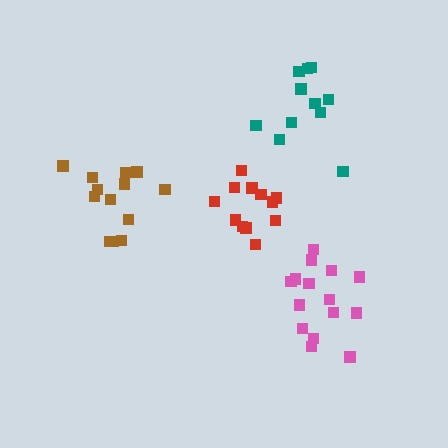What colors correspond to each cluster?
The clusters are colored: pink, brown, red, teal.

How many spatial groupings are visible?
There are 4 spatial groupings.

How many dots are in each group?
Group 1: 15 dots, Group 2: 13 dots, Group 3: 12 dots, Group 4: 11 dots (51 total).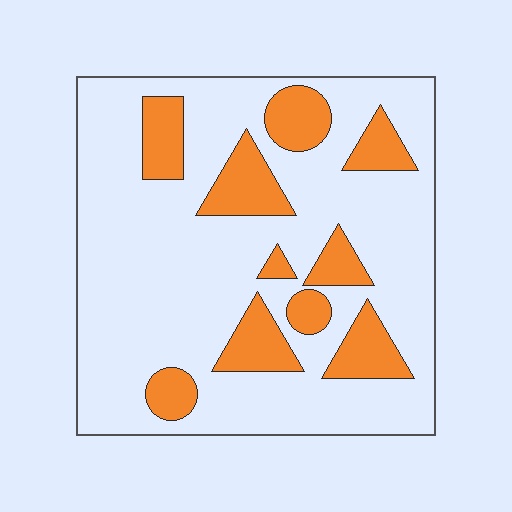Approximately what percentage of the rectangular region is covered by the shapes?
Approximately 20%.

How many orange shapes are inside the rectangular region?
10.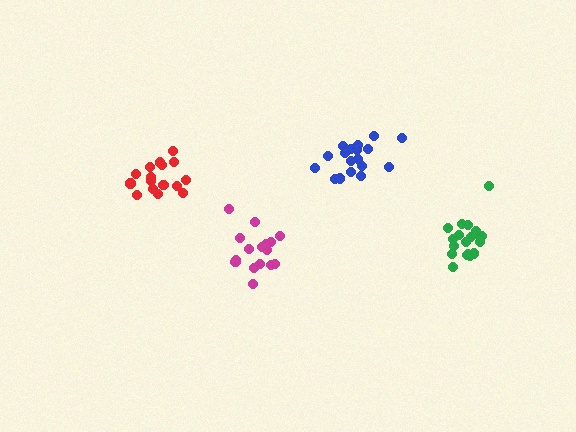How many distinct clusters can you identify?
There are 4 distinct clusters.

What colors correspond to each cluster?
The clusters are colored: green, blue, red, magenta.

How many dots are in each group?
Group 1: 20 dots, Group 2: 18 dots, Group 3: 16 dots, Group 4: 16 dots (70 total).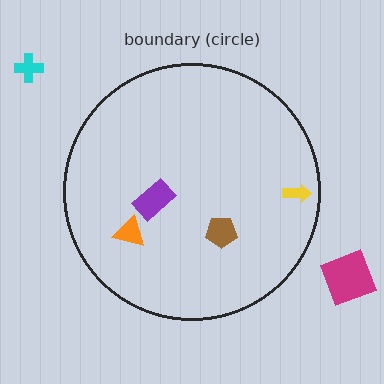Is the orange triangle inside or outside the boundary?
Inside.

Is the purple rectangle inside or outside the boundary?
Inside.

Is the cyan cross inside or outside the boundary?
Outside.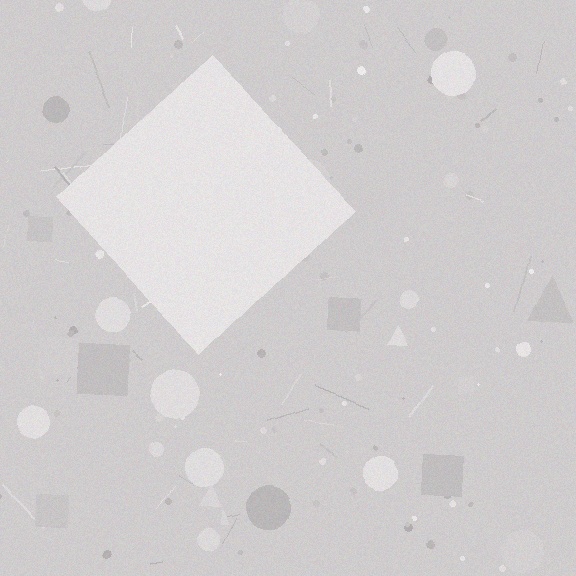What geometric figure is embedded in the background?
A diamond is embedded in the background.